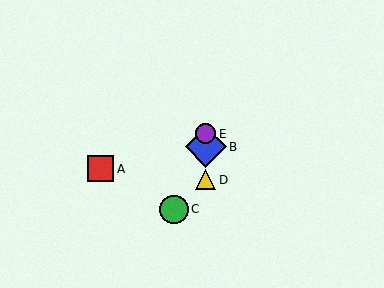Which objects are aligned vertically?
Objects B, D, E are aligned vertically.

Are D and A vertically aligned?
No, D is at x≈206 and A is at x≈101.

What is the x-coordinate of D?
Object D is at x≈206.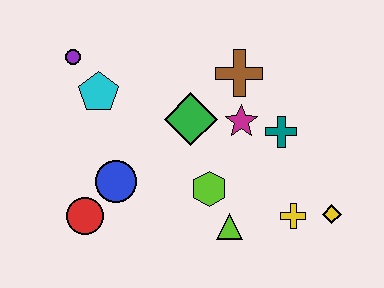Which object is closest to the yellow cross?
The yellow diamond is closest to the yellow cross.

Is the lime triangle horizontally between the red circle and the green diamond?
No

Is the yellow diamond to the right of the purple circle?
Yes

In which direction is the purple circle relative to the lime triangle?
The purple circle is above the lime triangle.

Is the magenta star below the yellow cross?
No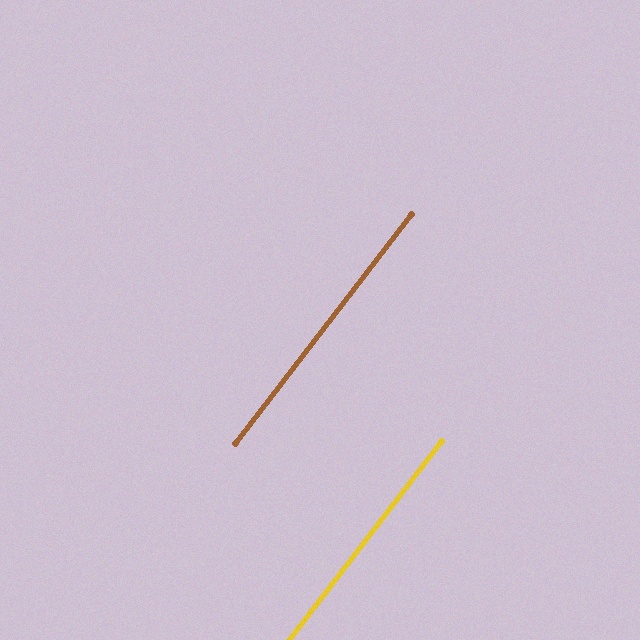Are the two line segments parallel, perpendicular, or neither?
Parallel — their directions differ by only 0.3°.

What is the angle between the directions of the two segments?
Approximately 0 degrees.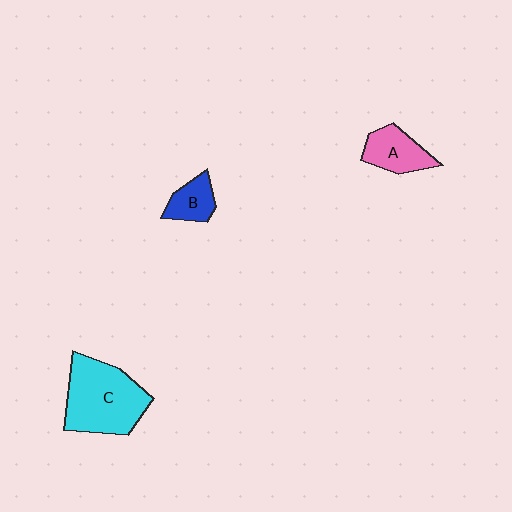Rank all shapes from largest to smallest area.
From largest to smallest: C (cyan), A (pink), B (blue).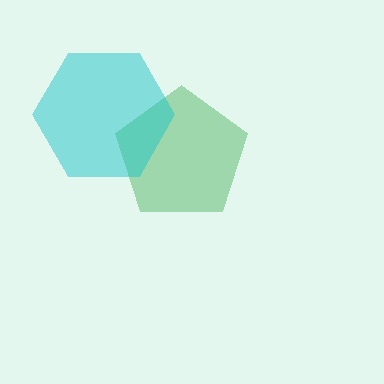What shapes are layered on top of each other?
The layered shapes are: a green pentagon, a cyan hexagon.